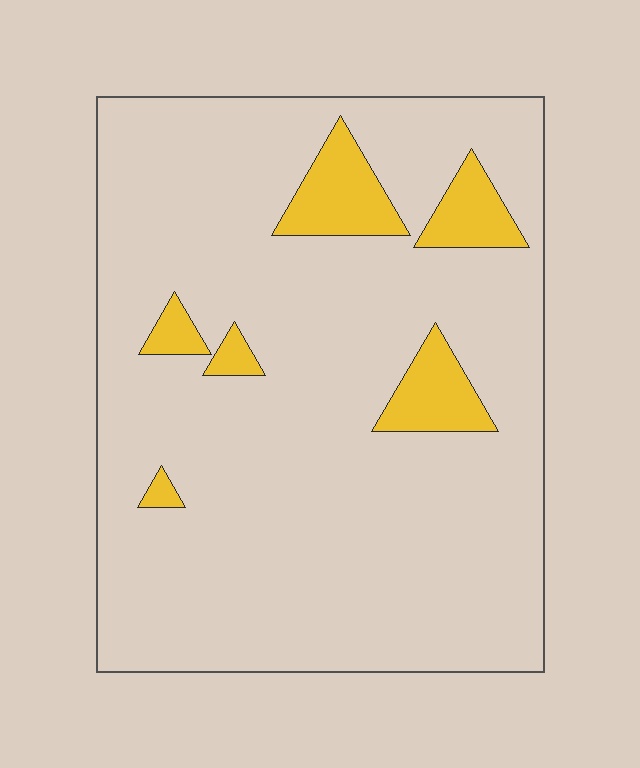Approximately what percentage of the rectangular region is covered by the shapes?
Approximately 10%.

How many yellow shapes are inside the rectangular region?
6.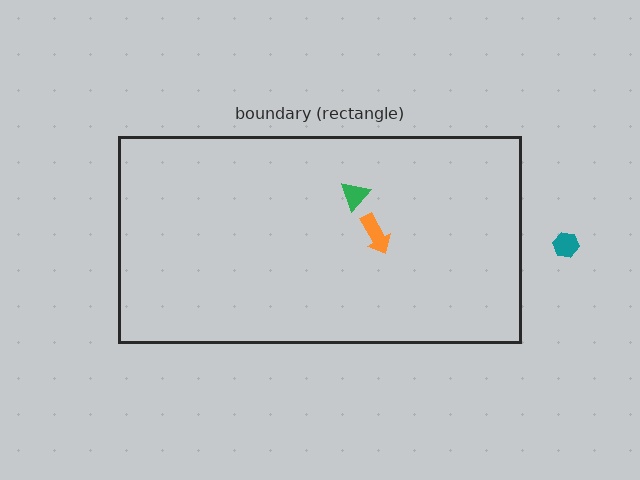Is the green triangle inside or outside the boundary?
Inside.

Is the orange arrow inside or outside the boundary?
Inside.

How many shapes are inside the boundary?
2 inside, 1 outside.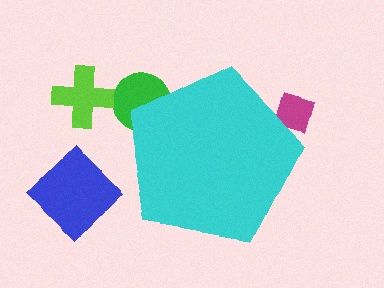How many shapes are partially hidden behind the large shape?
2 shapes are partially hidden.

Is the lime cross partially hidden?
No, the lime cross is fully visible.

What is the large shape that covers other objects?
A cyan pentagon.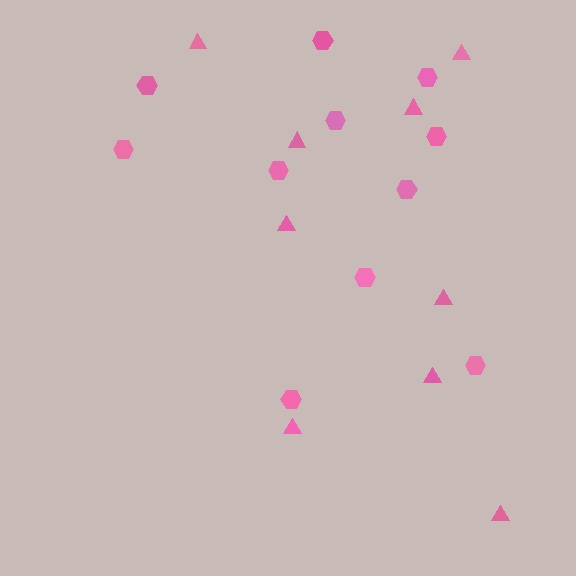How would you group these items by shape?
There are 2 groups: one group of hexagons (11) and one group of triangles (9).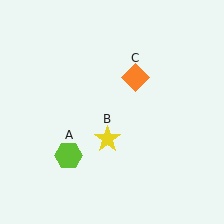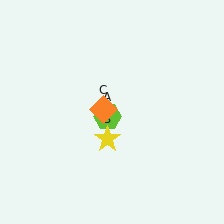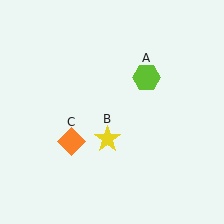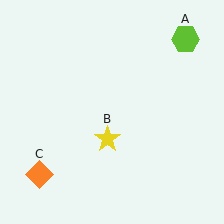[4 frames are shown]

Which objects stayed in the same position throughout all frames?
Yellow star (object B) remained stationary.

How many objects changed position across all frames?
2 objects changed position: lime hexagon (object A), orange diamond (object C).